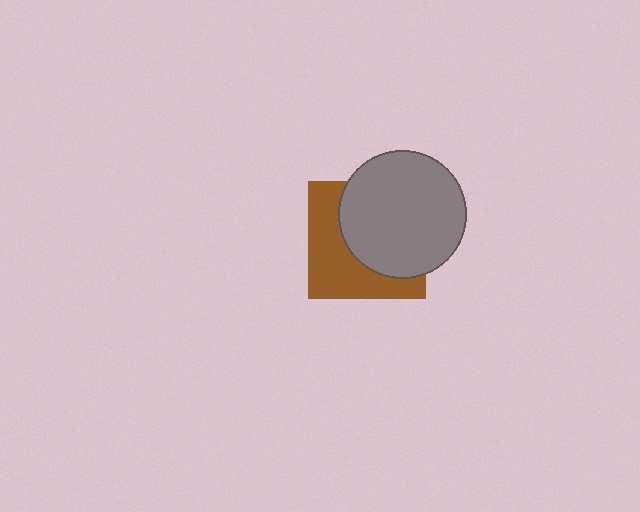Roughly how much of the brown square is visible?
About half of it is visible (roughly 46%).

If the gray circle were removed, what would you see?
You would see the complete brown square.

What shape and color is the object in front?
The object in front is a gray circle.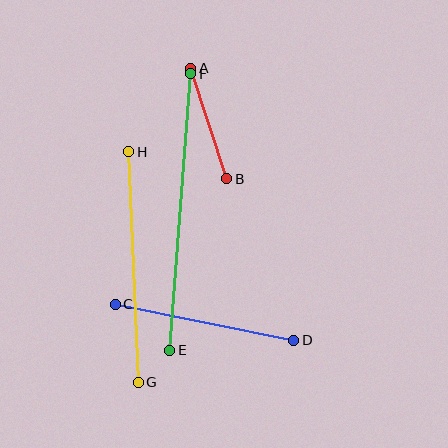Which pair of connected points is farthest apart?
Points E and F are farthest apart.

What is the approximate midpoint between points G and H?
The midpoint is at approximately (134, 267) pixels.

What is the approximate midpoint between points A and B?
The midpoint is at approximately (209, 124) pixels.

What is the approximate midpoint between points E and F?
The midpoint is at approximately (180, 212) pixels.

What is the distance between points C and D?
The distance is approximately 182 pixels.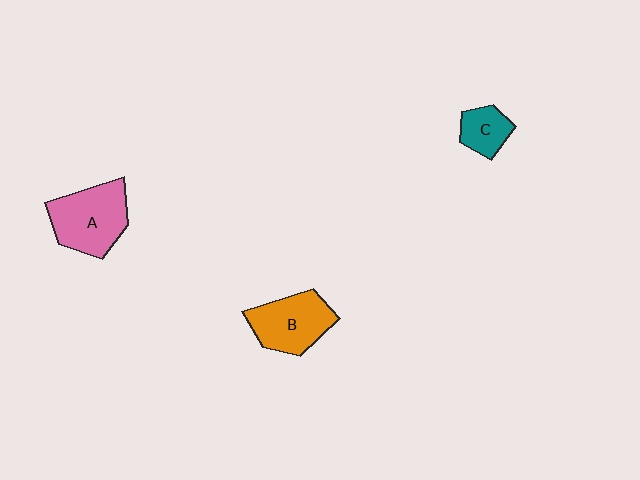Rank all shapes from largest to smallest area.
From largest to smallest: A (pink), B (orange), C (teal).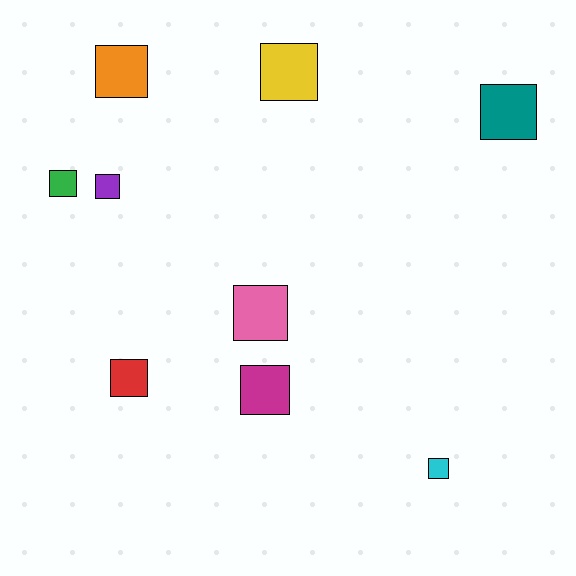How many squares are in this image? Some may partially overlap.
There are 9 squares.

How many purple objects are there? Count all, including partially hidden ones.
There is 1 purple object.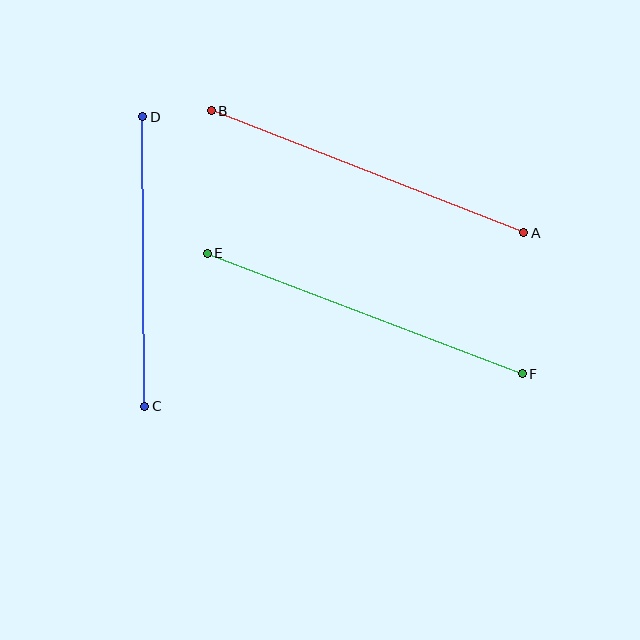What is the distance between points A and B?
The distance is approximately 335 pixels.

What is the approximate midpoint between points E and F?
The midpoint is at approximately (365, 313) pixels.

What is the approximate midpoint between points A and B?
The midpoint is at approximately (368, 172) pixels.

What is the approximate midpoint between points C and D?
The midpoint is at approximately (144, 262) pixels.